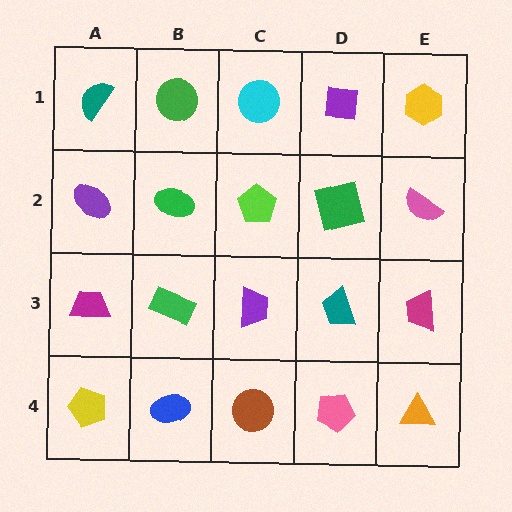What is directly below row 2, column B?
A green rectangle.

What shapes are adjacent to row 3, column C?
A lime pentagon (row 2, column C), a brown circle (row 4, column C), a green rectangle (row 3, column B), a teal trapezoid (row 3, column D).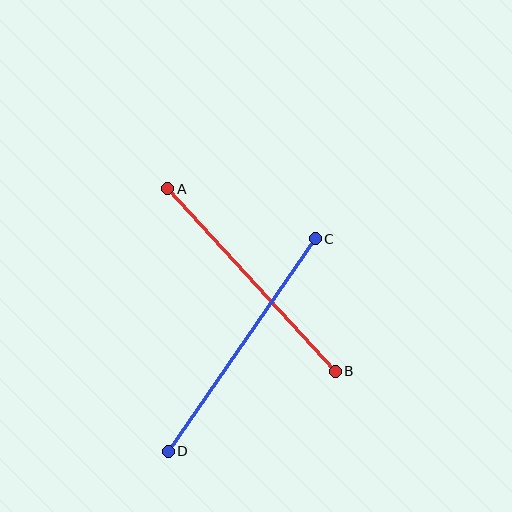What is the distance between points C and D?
The distance is approximately 258 pixels.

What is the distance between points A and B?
The distance is approximately 247 pixels.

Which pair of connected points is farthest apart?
Points C and D are farthest apart.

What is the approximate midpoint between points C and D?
The midpoint is at approximately (242, 345) pixels.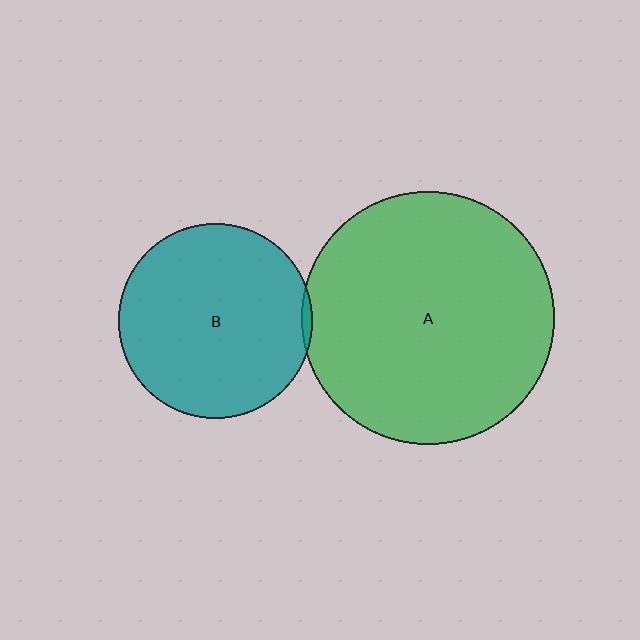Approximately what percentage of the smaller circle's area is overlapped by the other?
Approximately 5%.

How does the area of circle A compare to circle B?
Approximately 1.7 times.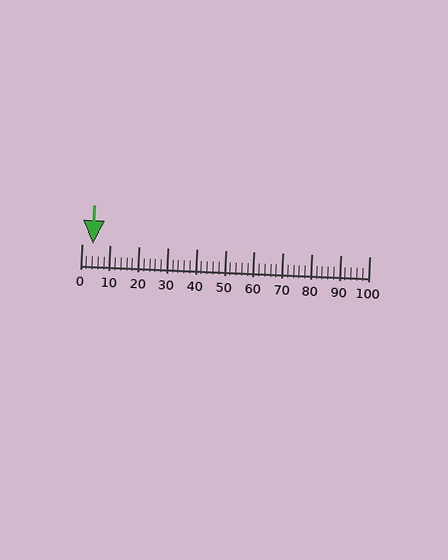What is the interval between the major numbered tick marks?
The major tick marks are spaced 10 units apart.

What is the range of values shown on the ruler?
The ruler shows values from 0 to 100.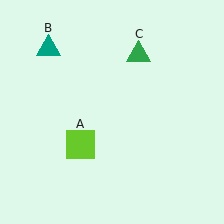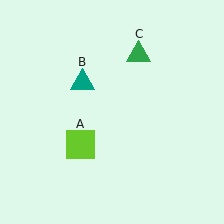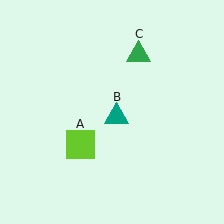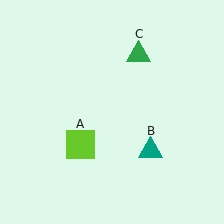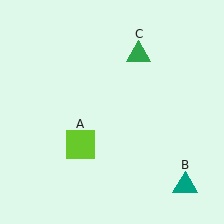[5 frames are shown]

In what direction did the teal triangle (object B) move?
The teal triangle (object B) moved down and to the right.